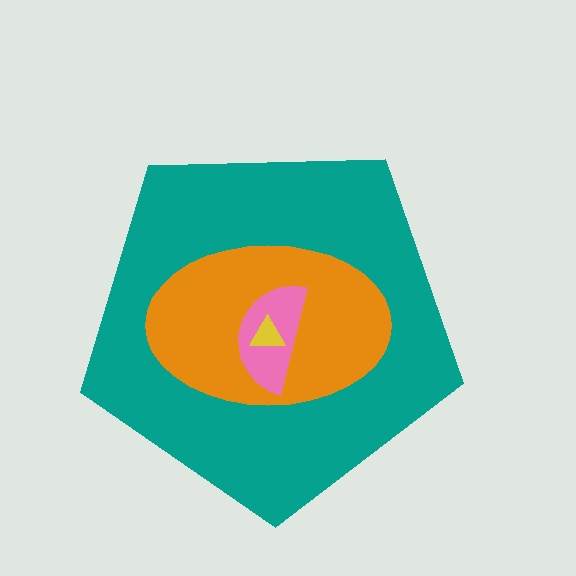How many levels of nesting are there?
4.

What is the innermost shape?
The yellow triangle.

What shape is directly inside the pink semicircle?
The yellow triangle.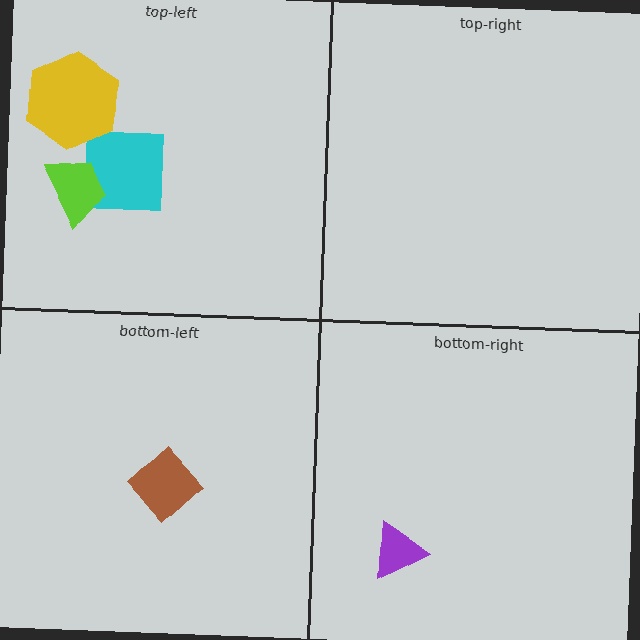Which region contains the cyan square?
The top-left region.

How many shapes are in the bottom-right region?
1.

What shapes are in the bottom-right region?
The purple triangle.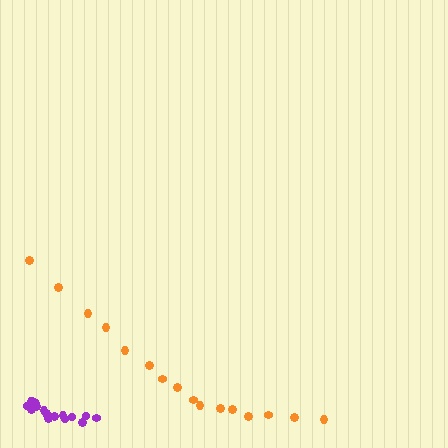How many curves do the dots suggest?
There are 2 distinct paths.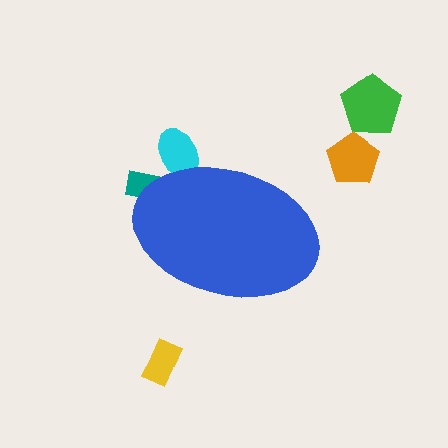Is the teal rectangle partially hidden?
Yes, the teal rectangle is partially hidden behind the blue ellipse.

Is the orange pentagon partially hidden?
No, the orange pentagon is fully visible.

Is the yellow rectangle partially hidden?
No, the yellow rectangle is fully visible.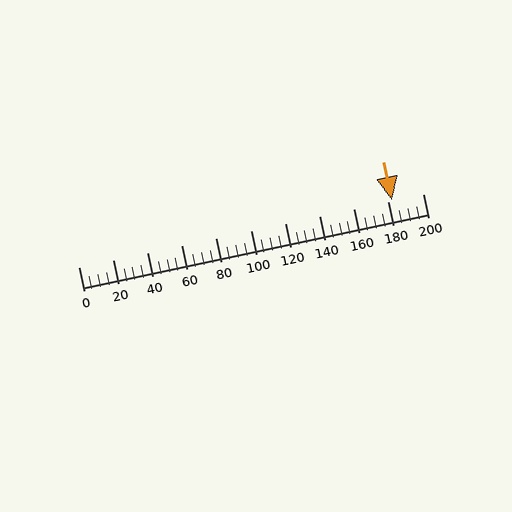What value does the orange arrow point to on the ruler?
The orange arrow points to approximately 182.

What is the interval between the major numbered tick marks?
The major tick marks are spaced 20 units apart.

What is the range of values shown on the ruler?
The ruler shows values from 0 to 200.